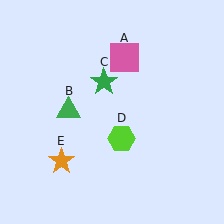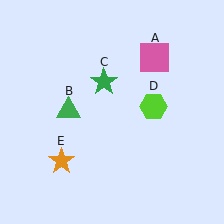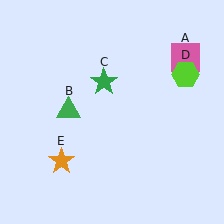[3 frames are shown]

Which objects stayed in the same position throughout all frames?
Green triangle (object B) and green star (object C) and orange star (object E) remained stationary.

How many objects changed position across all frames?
2 objects changed position: pink square (object A), lime hexagon (object D).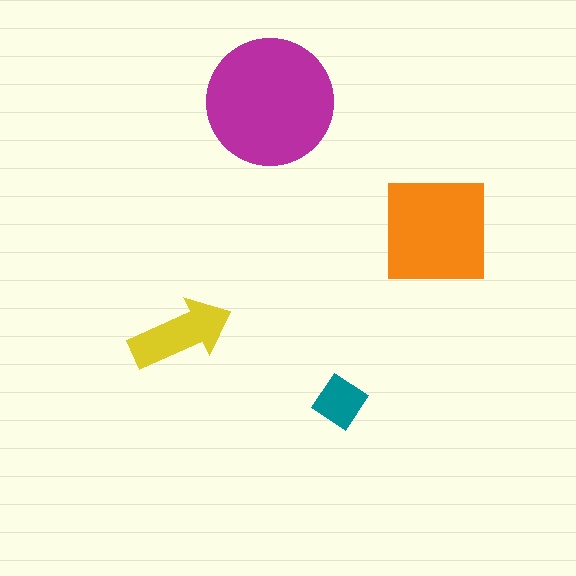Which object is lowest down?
The teal diamond is bottommost.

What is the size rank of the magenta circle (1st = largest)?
1st.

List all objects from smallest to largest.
The teal diamond, the yellow arrow, the orange square, the magenta circle.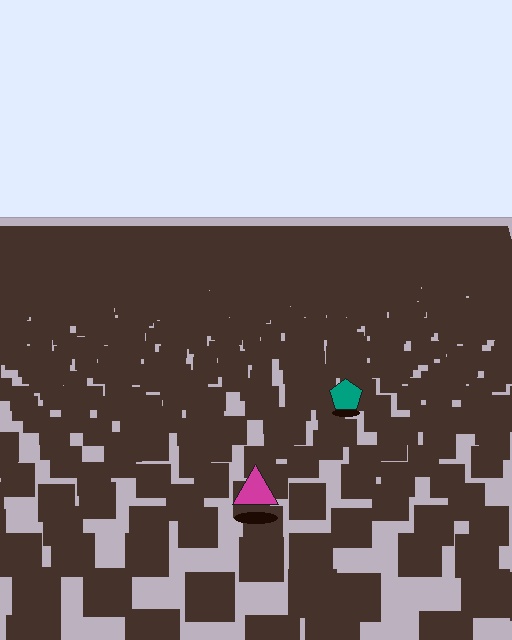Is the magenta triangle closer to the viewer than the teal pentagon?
Yes. The magenta triangle is closer — you can tell from the texture gradient: the ground texture is coarser near it.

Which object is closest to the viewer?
The magenta triangle is closest. The texture marks near it are larger and more spread out.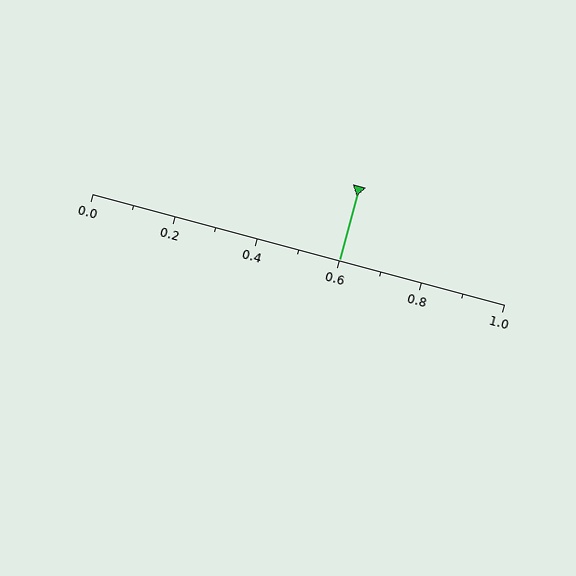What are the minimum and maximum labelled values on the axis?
The axis runs from 0.0 to 1.0.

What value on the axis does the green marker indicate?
The marker indicates approximately 0.6.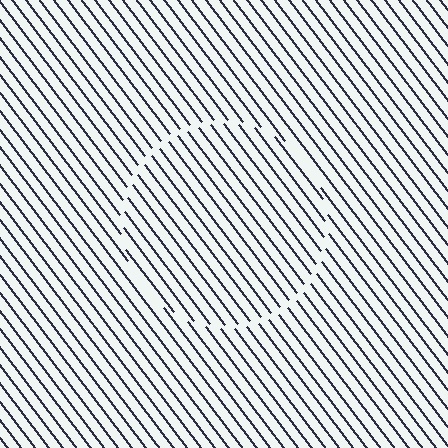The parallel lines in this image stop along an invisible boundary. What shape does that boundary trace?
An illusory circle. The interior of the shape contains the same grating, shifted by half a period — the contour is defined by the phase discontinuity where line-ends from the inner and outer gratings abut.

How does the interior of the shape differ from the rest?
The interior of the shape contains the same grating, shifted by half a period — the contour is defined by the phase discontinuity where line-ends from the inner and outer gratings abut.